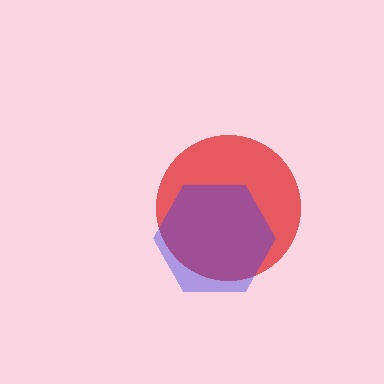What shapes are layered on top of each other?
The layered shapes are: a red circle, a blue hexagon.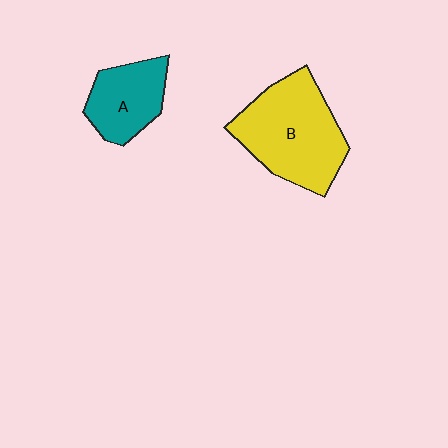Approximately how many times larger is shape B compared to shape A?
Approximately 1.8 times.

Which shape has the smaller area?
Shape A (teal).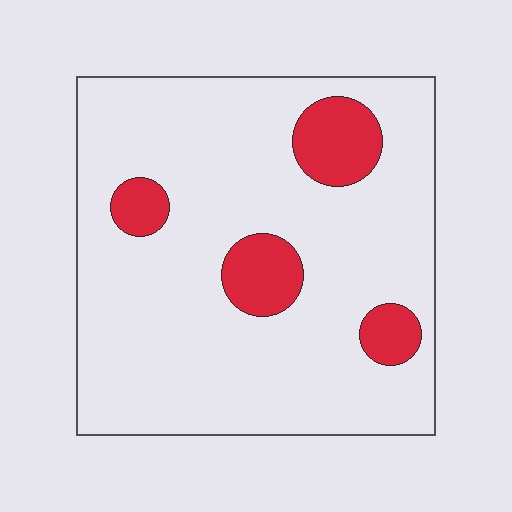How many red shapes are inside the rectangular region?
4.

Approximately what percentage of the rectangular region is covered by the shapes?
Approximately 15%.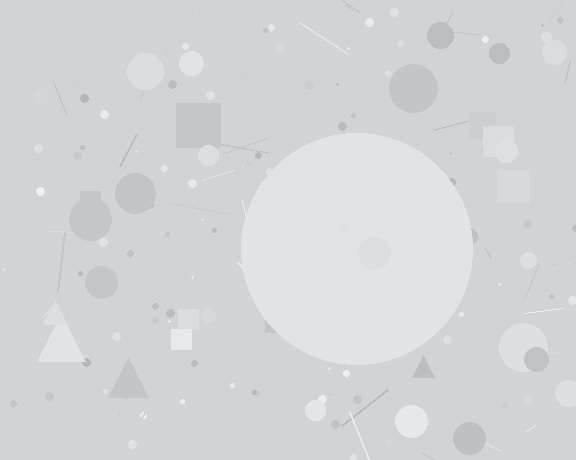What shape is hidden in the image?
A circle is hidden in the image.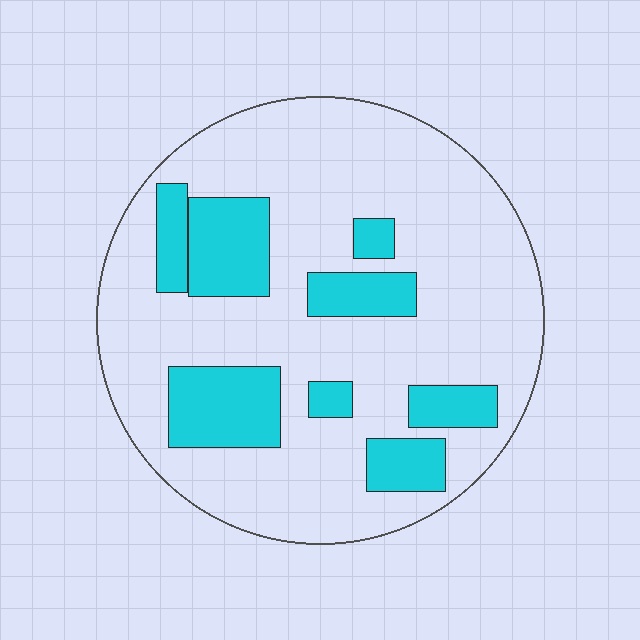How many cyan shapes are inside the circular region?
8.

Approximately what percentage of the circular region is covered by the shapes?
Approximately 25%.